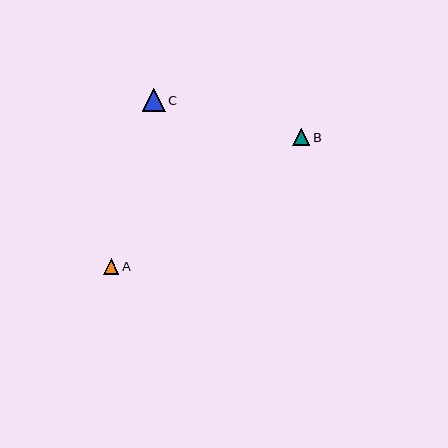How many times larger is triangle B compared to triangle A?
Triangle B is approximately 1.1 times the size of triangle A.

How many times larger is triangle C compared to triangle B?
Triangle C is approximately 1.3 times the size of triangle B.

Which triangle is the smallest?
Triangle A is the smallest with a size of approximately 16 pixels.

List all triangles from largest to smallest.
From largest to smallest: C, B, A.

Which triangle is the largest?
Triangle C is the largest with a size of approximately 23 pixels.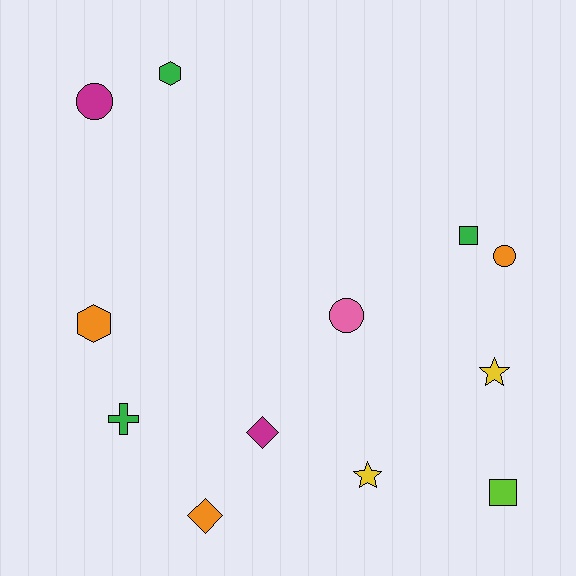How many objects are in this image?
There are 12 objects.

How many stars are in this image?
There are 2 stars.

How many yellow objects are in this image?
There are 2 yellow objects.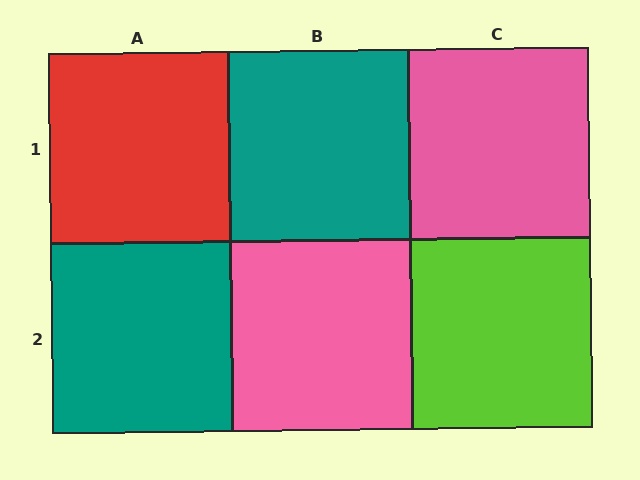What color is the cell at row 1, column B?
Teal.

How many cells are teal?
2 cells are teal.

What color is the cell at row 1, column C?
Pink.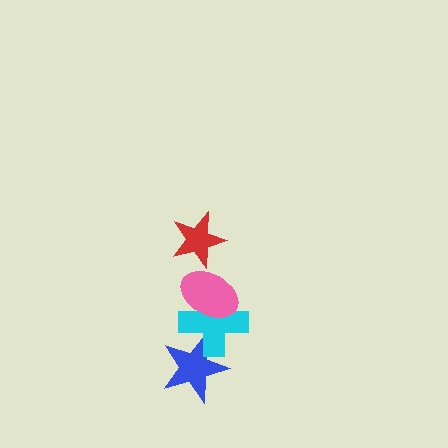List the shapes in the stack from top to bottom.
From top to bottom: the red star, the pink ellipse, the cyan cross, the blue star.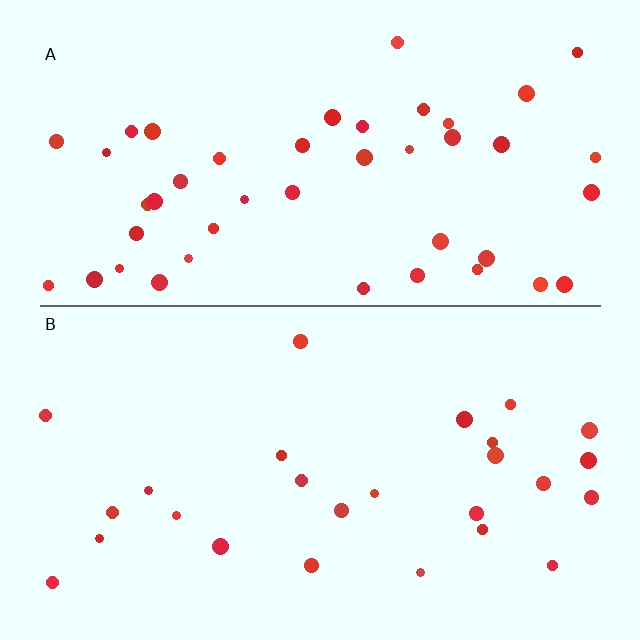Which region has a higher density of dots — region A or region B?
A (the top).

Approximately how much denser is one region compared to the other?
Approximately 1.7× — region A over region B.